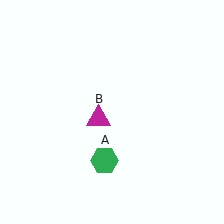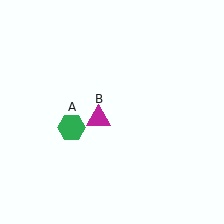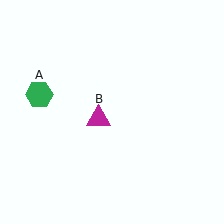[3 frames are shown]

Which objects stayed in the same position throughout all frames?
Magenta triangle (object B) remained stationary.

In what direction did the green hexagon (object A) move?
The green hexagon (object A) moved up and to the left.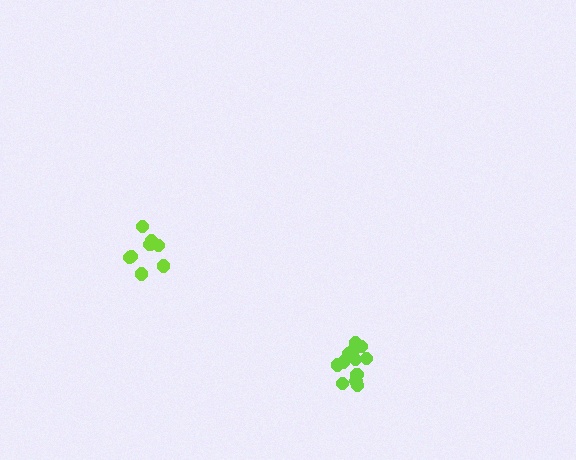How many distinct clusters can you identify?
There are 2 distinct clusters.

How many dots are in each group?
Group 1: 13 dots, Group 2: 9 dots (22 total).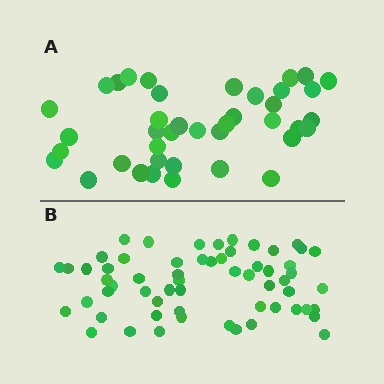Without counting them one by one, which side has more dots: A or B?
Region B (the bottom region) has more dots.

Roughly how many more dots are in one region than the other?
Region B has approximately 20 more dots than region A.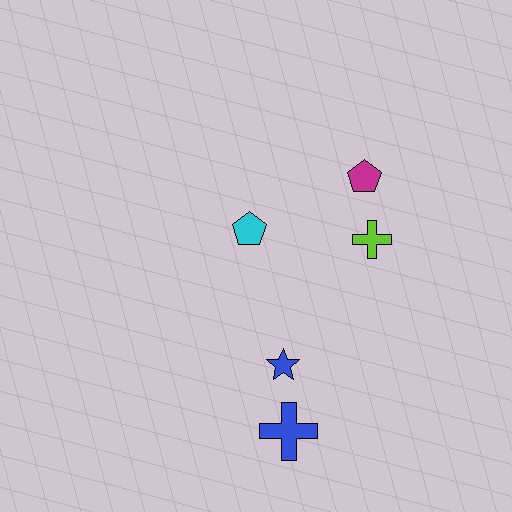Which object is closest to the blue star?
The blue cross is closest to the blue star.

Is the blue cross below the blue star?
Yes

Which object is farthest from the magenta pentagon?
The blue cross is farthest from the magenta pentagon.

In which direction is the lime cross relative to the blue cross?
The lime cross is above the blue cross.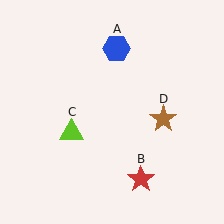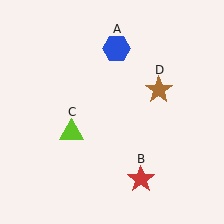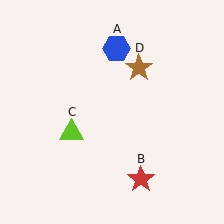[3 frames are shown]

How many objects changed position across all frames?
1 object changed position: brown star (object D).